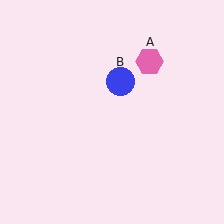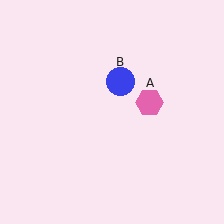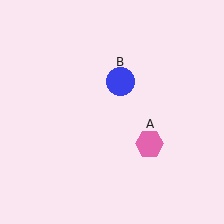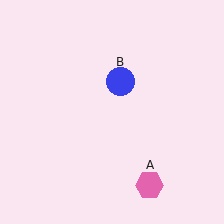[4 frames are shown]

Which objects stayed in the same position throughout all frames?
Blue circle (object B) remained stationary.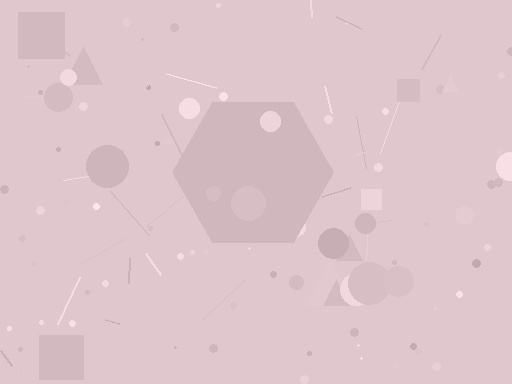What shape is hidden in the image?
A hexagon is hidden in the image.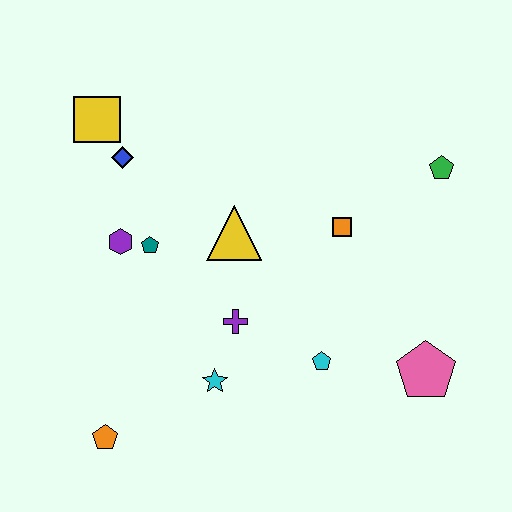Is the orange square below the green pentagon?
Yes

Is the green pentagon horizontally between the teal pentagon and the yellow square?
No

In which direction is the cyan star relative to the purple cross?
The cyan star is below the purple cross.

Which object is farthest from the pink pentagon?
The yellow square is farthest from the pink pentagon.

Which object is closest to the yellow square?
The blue diamond is closest to the yellow square.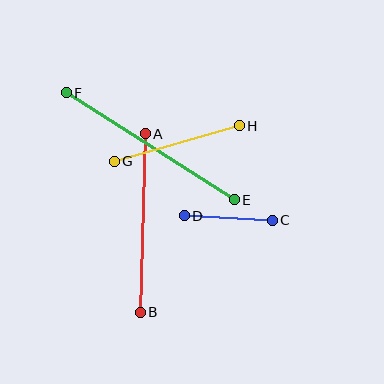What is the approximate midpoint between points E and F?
The midpoint is at approximately (150, 146) pixels.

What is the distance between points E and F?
The distance is approximately 199 pixels.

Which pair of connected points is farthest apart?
Points E and F are farthest apart.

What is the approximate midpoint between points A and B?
The midpoint is at approximately (143, 223) pixels.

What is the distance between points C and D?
The distance is approximately 88 pixels.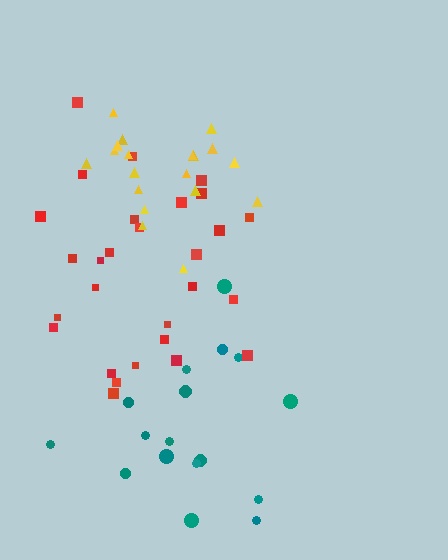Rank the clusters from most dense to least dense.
yellow, red, teal.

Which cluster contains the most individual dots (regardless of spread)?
Red (28).